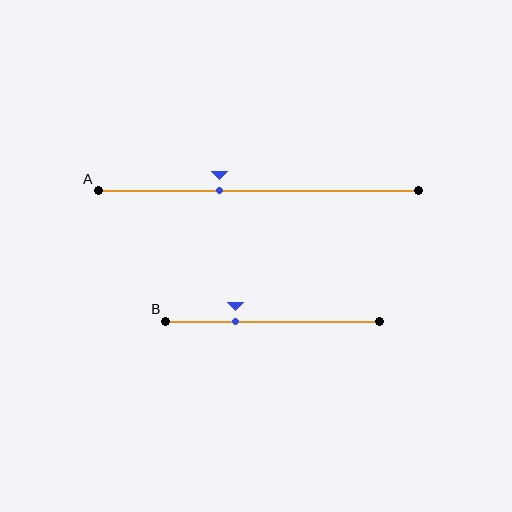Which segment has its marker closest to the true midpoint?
Segment A has its marker closest to the true midpoint.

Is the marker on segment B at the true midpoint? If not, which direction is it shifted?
No, the marker on segment B is shifted to the left by about 17% of the segment length.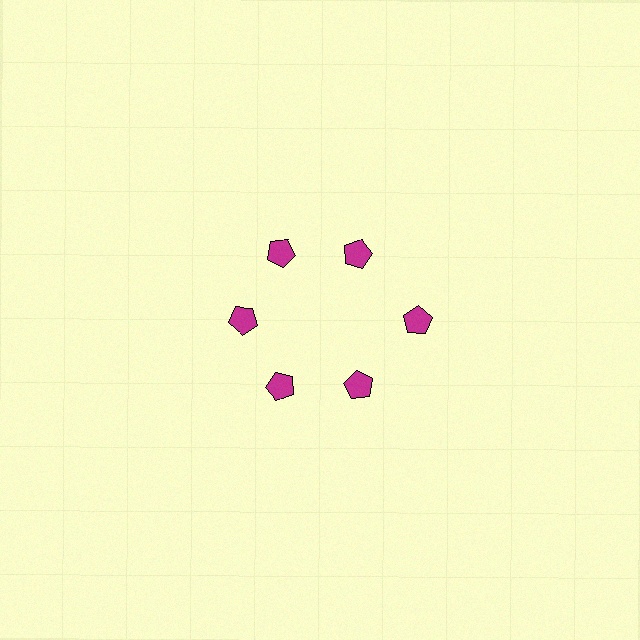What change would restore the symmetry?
The symmetry would be restored by moving it inward, back onto the ring so that all 6 pentagons sit at equal angles and equal distance from the center.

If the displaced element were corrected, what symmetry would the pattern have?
It would have 6-fold rotational symmetry — the pattern would map onto itself every 60 degrees.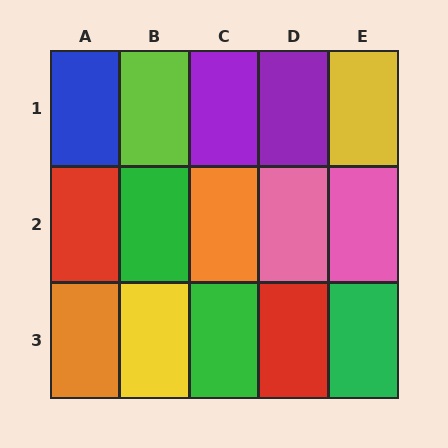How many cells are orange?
2 cells are orange.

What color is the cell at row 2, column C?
Orange.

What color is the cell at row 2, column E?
Pink.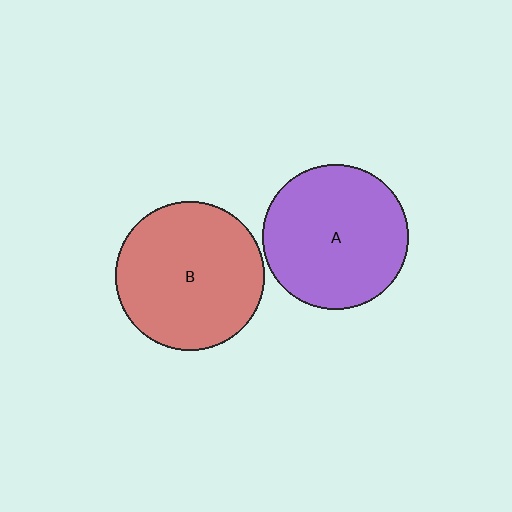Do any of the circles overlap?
No, none of the circles overlap.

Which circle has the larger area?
Circle B (red).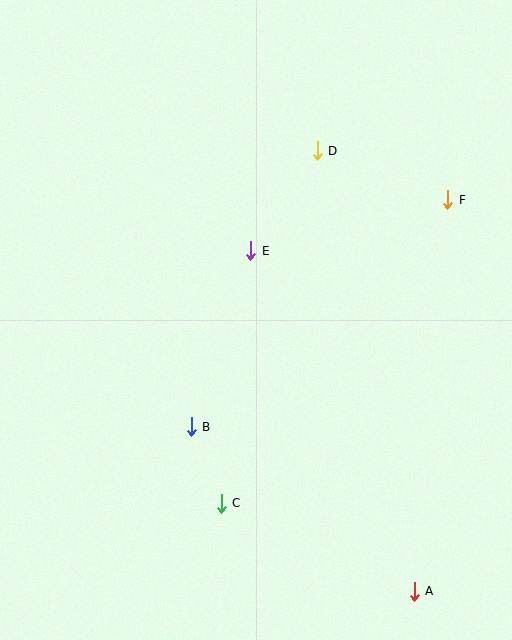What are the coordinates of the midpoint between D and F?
The midpoint between D and F is at (383, 175).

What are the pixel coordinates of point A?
Point A is at (414, 591).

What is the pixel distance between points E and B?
The distance between E and B is 186 pixels.